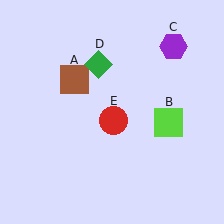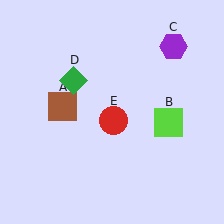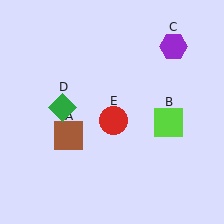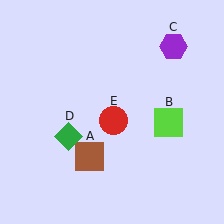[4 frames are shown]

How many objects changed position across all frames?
2 objects changed position: brown square (object A), green diamond (object D).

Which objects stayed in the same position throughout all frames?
Lime square (object B) and purple hexagon (object C) and red circle (object E) remained stationary.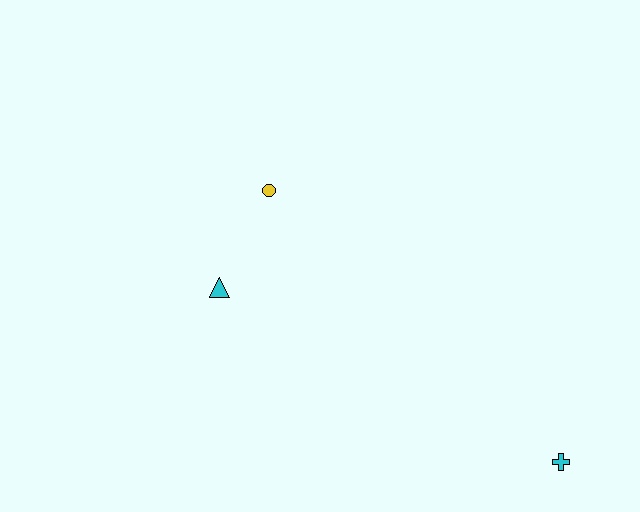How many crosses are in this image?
There is 1 cross.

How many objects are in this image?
There are 3 objects.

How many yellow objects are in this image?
There is 1 yellow object.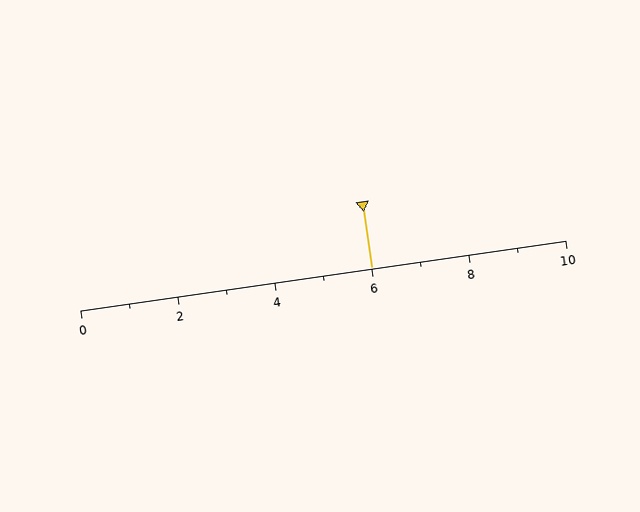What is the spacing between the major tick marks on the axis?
The major ticks are spaced 2 apart.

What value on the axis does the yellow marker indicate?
The marker indicates approximately 6.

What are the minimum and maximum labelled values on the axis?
The axis runs from 0 to 10.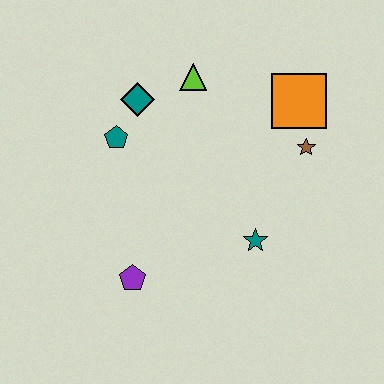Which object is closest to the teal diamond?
The teal pentagon is closest to the teal diamond.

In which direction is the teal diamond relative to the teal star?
The teal diamond is above the teal star.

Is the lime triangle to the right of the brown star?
No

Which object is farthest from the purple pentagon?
The orange square is farthest from the purple pentagon.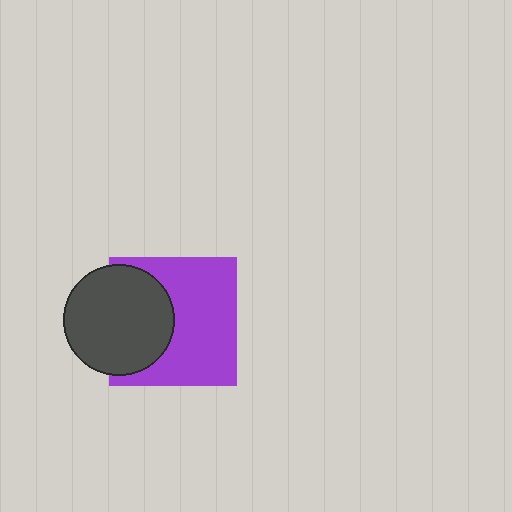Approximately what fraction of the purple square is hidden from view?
Roughly 36% of the purple square is hidden behind the dark gray circle.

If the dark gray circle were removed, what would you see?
You would see the complete purple square.